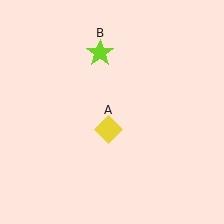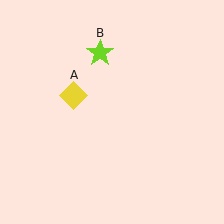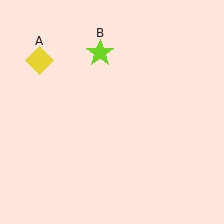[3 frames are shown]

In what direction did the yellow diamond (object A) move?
The yellow diamond (object A) moved up and to the left.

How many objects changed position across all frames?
1 object changed position: yellow diamond (object A).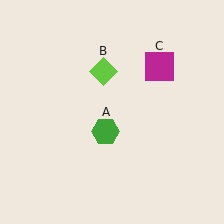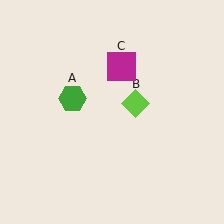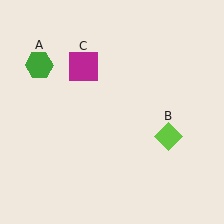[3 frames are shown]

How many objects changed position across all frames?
3 objects changed position: green hexagon (object A), lime diamond (object B), magenta square (object C).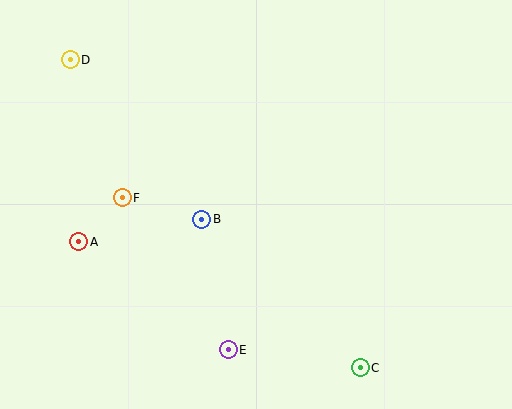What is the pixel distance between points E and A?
The distance between E and A is 185 pixels.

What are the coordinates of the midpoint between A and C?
The midpoint between A and C is at (220, 305).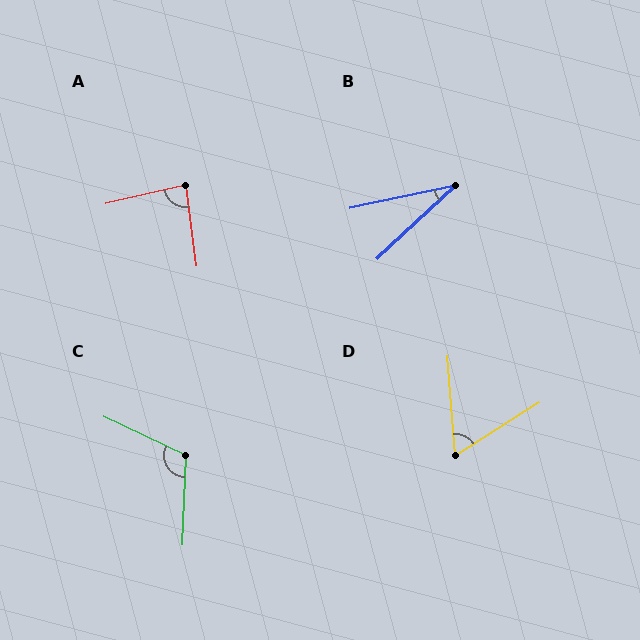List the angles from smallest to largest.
B (31°), D (62°), A (84°), C (114°).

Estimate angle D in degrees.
Approximately 62 degrees.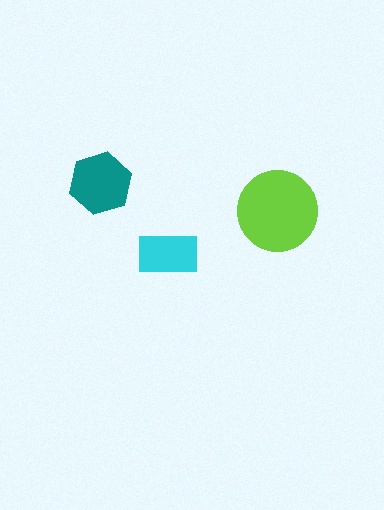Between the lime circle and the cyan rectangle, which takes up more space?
The lime circle.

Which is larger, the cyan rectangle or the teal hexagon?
The teal hexagon.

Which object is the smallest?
The cyan rectangle.